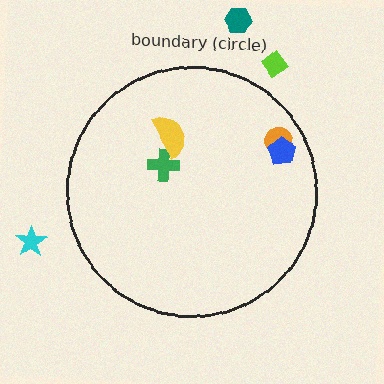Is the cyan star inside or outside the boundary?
Outside.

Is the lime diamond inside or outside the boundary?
Outside.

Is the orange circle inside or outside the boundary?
Inside.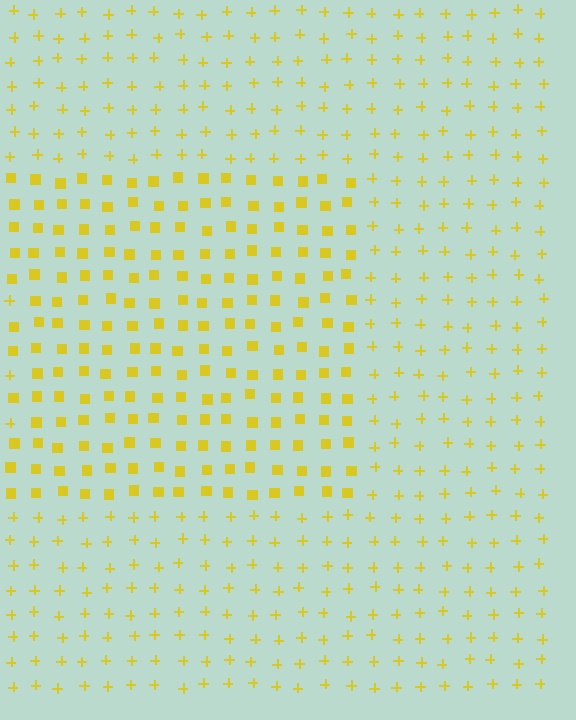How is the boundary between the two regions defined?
The boundary is defined by a change in element shape: squares inside vs. plus signs outside. All elements share the same color and spacing.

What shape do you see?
I see a rectangle.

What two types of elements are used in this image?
The image uses squares inside the rectangle region and plus signs outside it.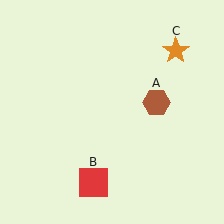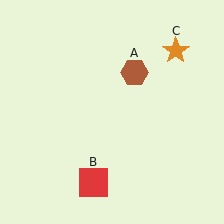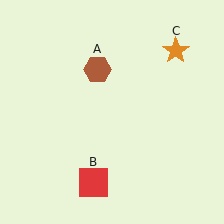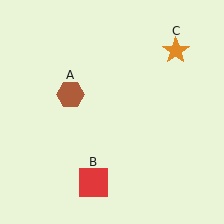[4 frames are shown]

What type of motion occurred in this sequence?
The brown hexagon (object A) rotated counterclockwise around the center of the scene.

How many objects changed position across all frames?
1 object changed position: brown hexagon (object A).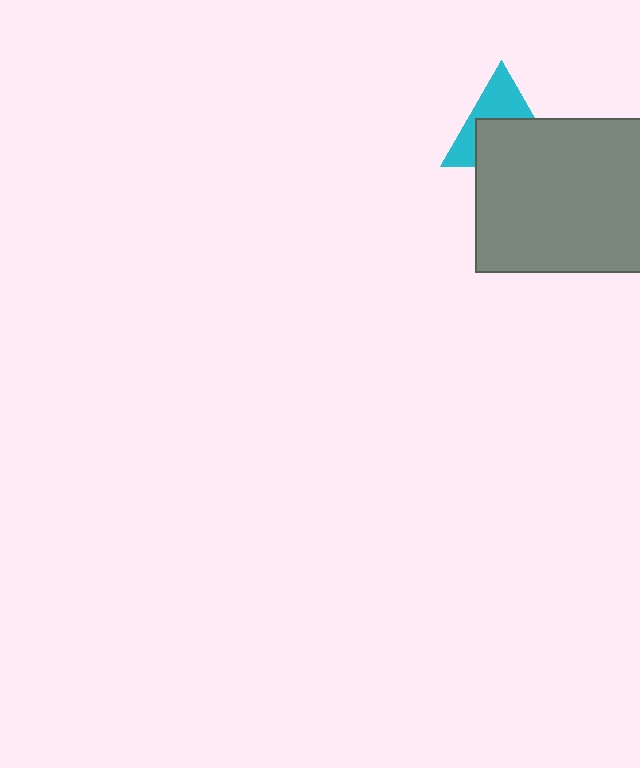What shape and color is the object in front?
The object in front is a gray rectangle.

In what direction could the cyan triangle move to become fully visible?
The cyan triangle could move up. That would shift it out from behind the gray rectangle entirely.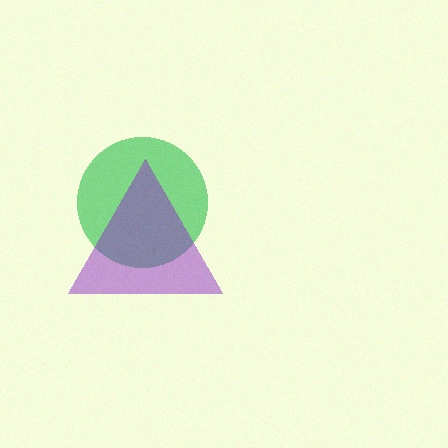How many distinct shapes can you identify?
There are 2 distinct shapes: a green circle, a purple triangle.